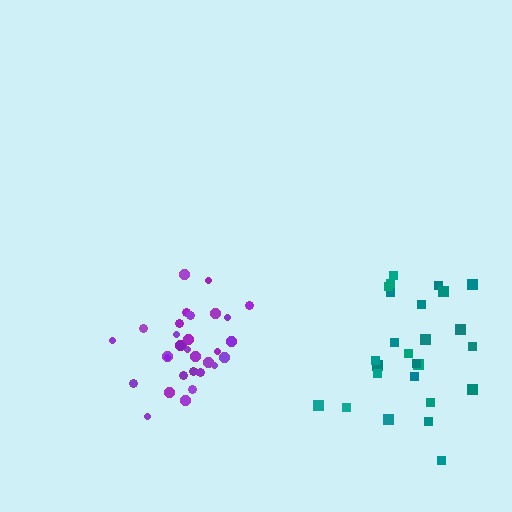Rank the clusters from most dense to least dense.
purple, teal.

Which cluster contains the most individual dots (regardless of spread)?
Purple (31).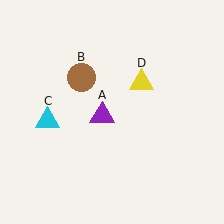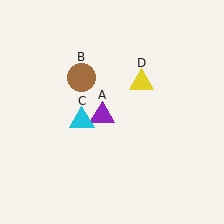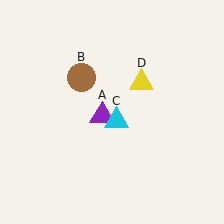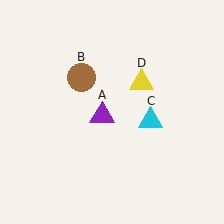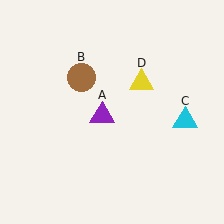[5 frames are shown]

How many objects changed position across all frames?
1 object changed position: cyan triangle (object C).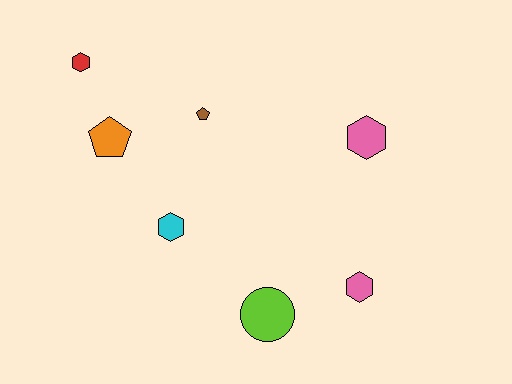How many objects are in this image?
There are 7 objects.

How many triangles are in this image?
There are no triangles.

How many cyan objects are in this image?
There is 1 cyan object.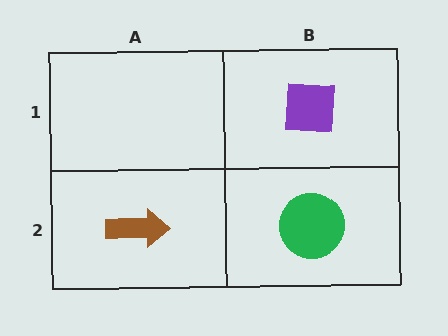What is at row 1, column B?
A purple square.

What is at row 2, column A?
A brown arrow.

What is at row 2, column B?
A green circle.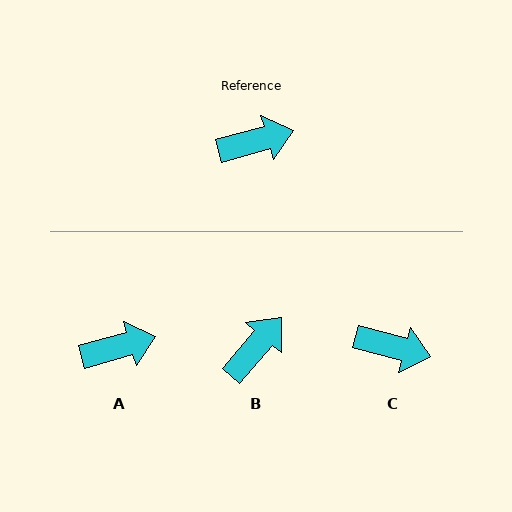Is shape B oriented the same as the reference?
No, it is off by about 34 degrees.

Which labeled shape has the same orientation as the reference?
A.